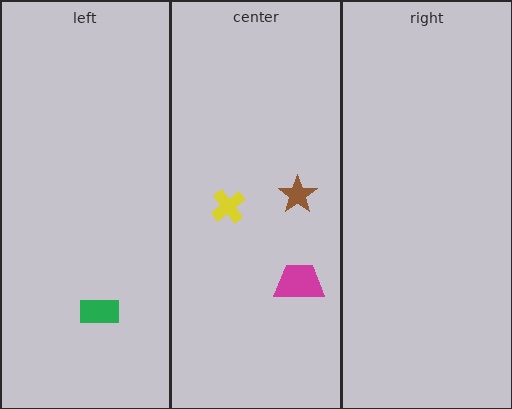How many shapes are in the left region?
1.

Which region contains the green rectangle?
The left region.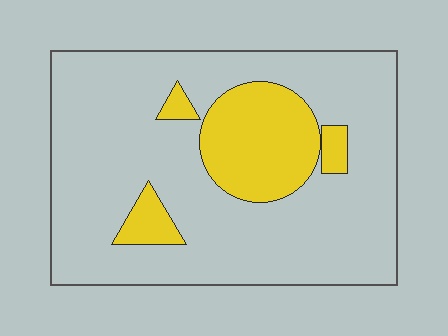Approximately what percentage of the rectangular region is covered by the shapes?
Approximately 20%.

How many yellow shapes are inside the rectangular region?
4.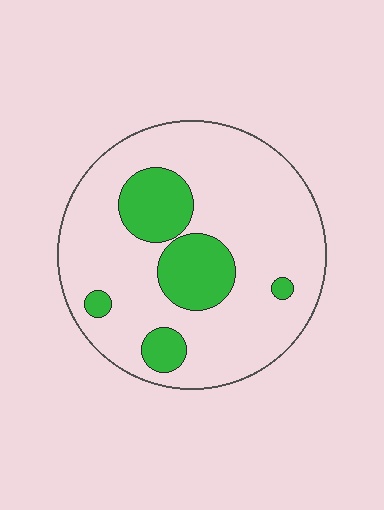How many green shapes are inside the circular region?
5.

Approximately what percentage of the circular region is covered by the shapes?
Approximately 20%.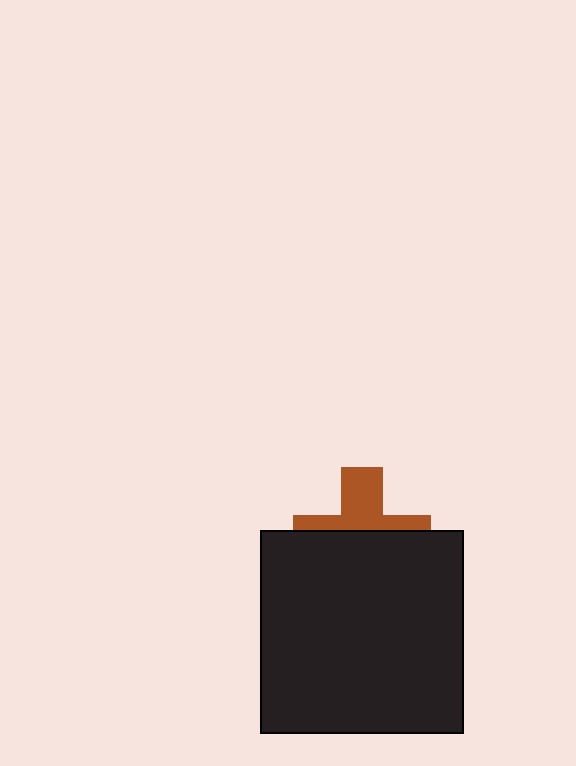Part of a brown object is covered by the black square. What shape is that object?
It is a cross.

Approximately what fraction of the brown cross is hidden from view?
Roughly 59% of the brown cross is hidden behind the black square.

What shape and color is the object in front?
The object in front is a black square.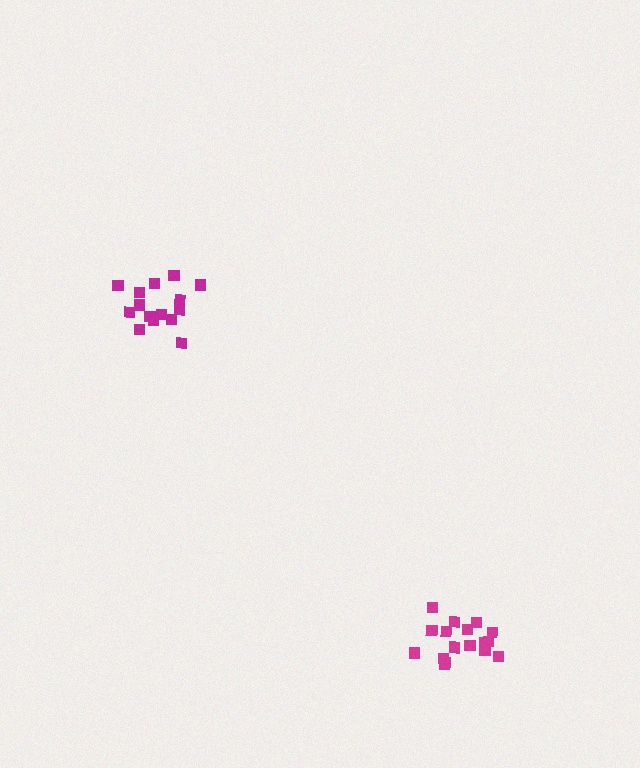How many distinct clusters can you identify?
There are 2 distinct clusters.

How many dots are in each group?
Group 1: 17 dots, Group 2: 15 dots (32 total).